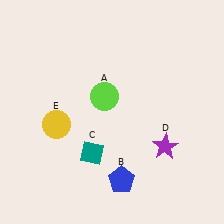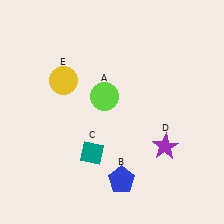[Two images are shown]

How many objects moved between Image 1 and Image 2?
1 object moved between the two images.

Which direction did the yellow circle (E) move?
The yellow circle (E) moved up.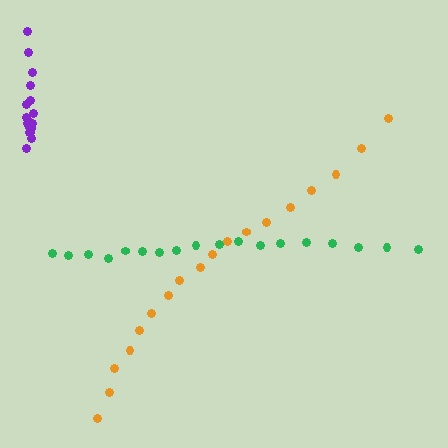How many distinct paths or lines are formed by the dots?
There are 3 distinct paths.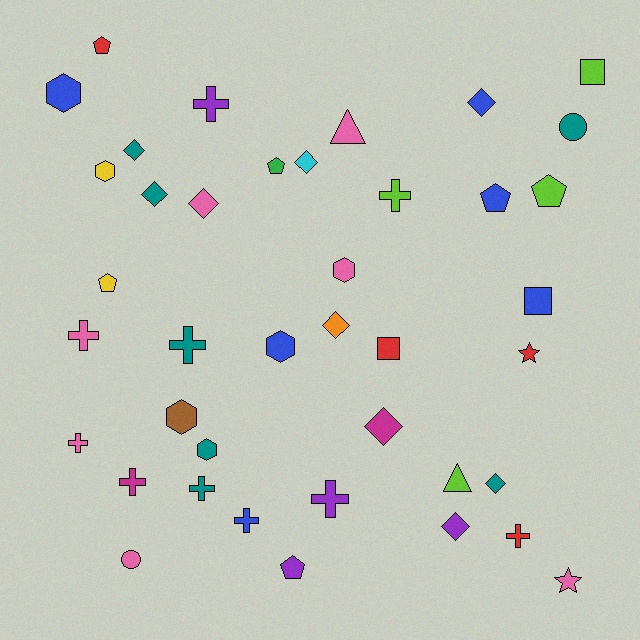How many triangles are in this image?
There are 2 triangles.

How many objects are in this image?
There are 40 objects.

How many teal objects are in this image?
There are 7 teal objects.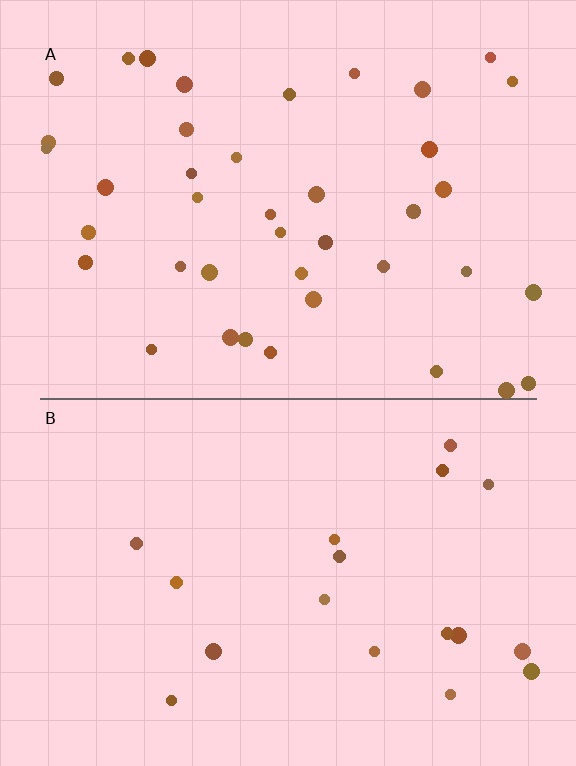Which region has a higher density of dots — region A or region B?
A (the top).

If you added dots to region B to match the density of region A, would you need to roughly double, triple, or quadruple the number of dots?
Approximately double.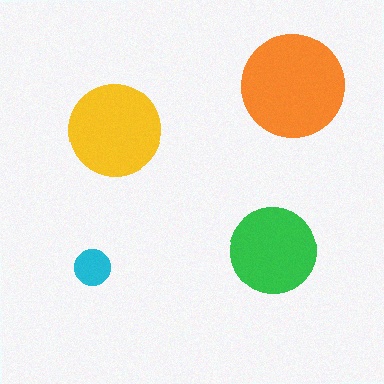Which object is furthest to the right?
The orange circle is rightmost.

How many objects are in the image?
There are 4 objects in the image.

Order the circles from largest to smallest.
the orange one, the yellow one, the green one, the cyan one.